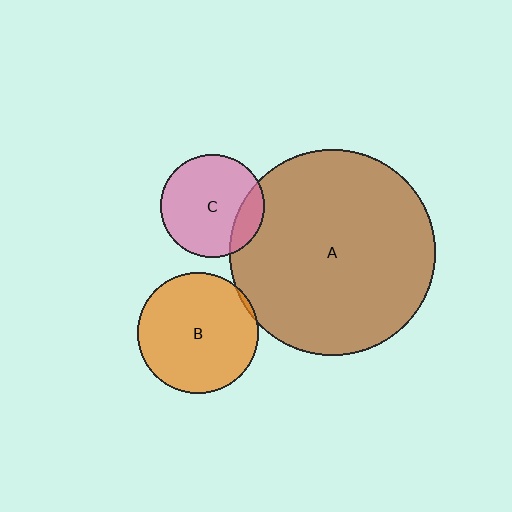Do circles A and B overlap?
Yes.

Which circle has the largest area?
Circle A (brown).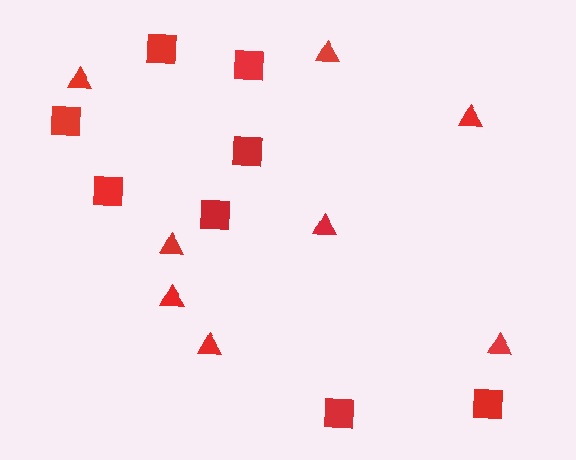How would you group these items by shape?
There are 2 groups: one group of squares (8) and one group of triangles (8).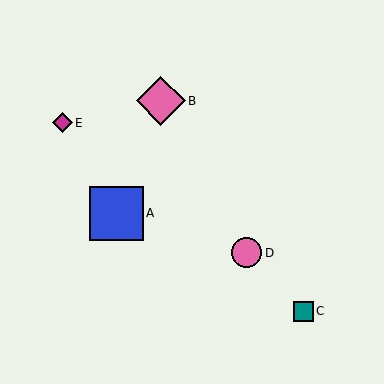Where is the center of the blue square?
The center of the blue square is at (116, 213).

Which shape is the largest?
The blue square (labeled A) is the largest.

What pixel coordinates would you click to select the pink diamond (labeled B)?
Click at (161, 101) to select the pink diamond B.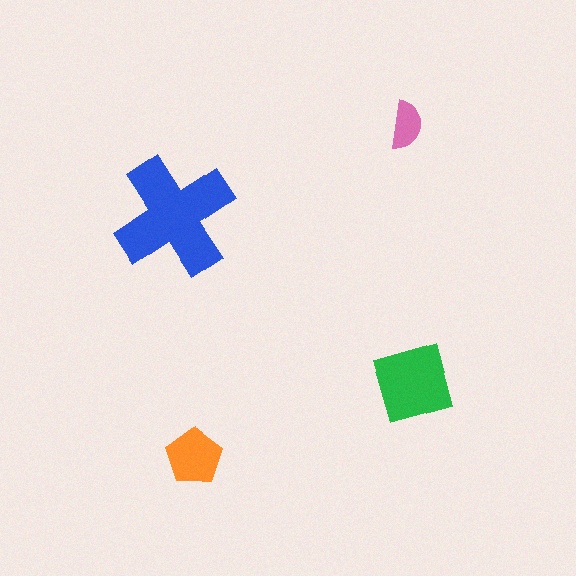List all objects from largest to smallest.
The blue cross, the green square, the orange pentagon, the pink semicircle.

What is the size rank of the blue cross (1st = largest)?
1st.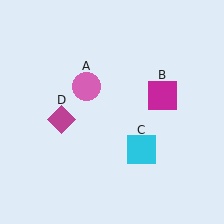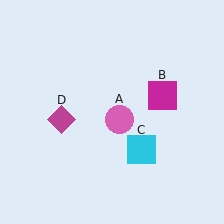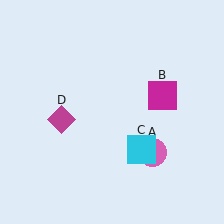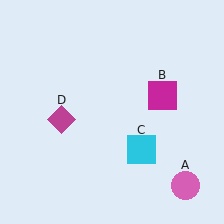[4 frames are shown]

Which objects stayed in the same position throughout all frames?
Magenta square (object B) and cyan square (object C) and magenta diamond (object D) remained stationary.